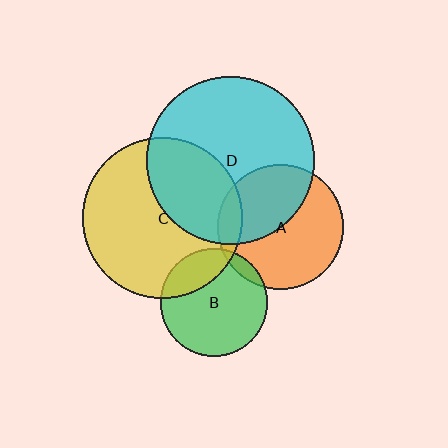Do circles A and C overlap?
Yes.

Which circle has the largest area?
Circle D (cyan).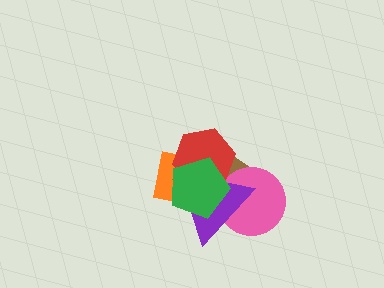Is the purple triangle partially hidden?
Yes, it is partially covered by another shape.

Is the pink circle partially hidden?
Yes, it is partially covered by another shape.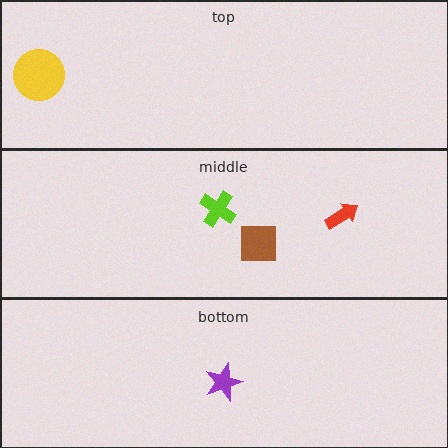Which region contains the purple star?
The bottom region.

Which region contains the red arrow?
The middle region.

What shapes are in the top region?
The yellow circle.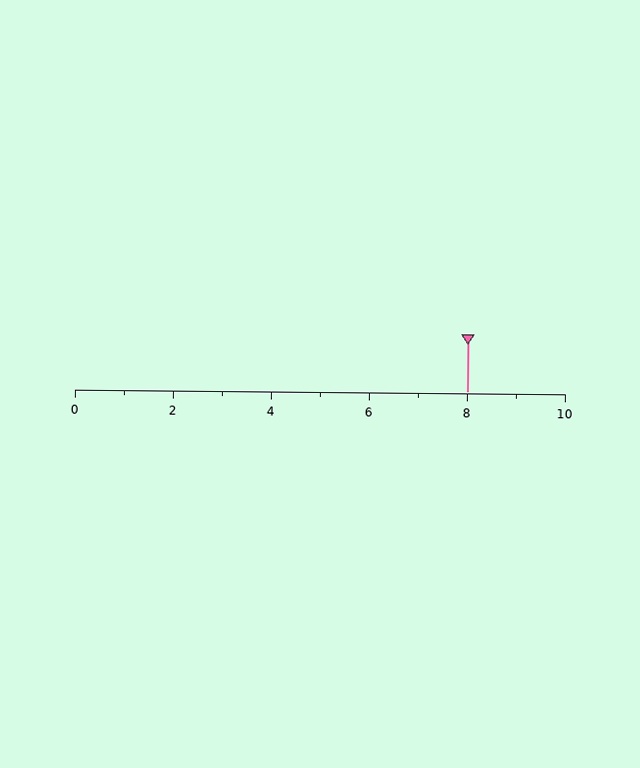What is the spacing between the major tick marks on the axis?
The major ticks are spaced 2 apart.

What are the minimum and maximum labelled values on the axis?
The axis runs from 0 to 10.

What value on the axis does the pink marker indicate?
The marker indicates approximately 8.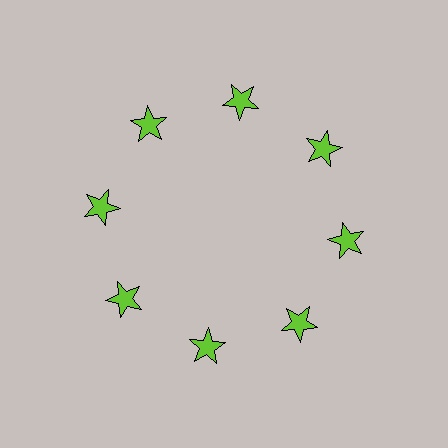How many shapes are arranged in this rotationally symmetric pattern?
There are 8 shapes, arranged in 8 groups of 1.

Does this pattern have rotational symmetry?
Yes, this pattern has 8-fold rotational symmetry. It looks the same after rotating 45 degrees around the center.